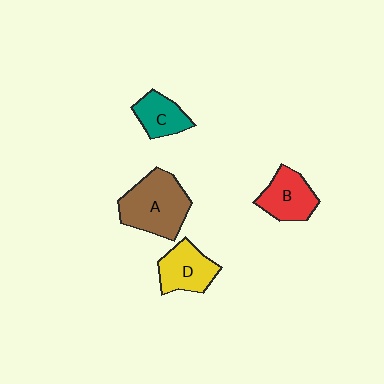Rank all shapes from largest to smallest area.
From largest to smallest: A (brown), B (red), D (yellow), C (teal).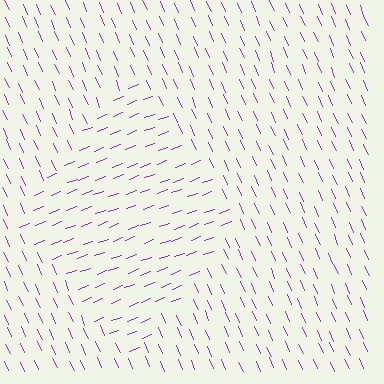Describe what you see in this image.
The image is filled with small purple line segments. A diamond region in the image has lines oriented differently from the surrounding lines, creating a visible texture boundary.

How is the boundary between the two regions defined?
The boundary is defined purely by a change in line orientation (approximately 87 degrees difference). All lines are the same color and thickness.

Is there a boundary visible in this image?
Yes, there is a texture boundary formed by a change in line orientation.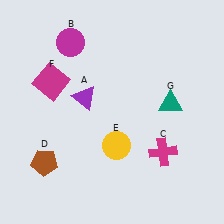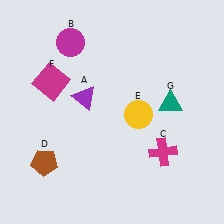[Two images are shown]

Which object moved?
The yellow circle (E) moved up.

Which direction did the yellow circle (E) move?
The yellow circle (E) moved up.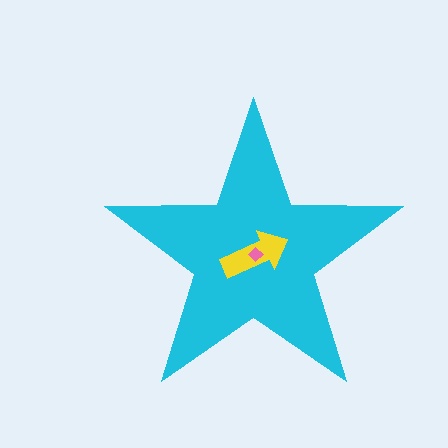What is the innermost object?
The pink diamond.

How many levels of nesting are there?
3.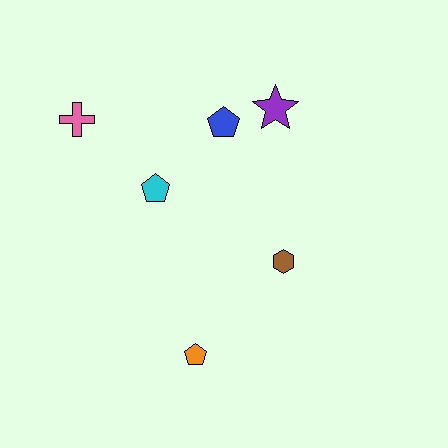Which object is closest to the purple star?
The blue pentagon is closest to the purple star.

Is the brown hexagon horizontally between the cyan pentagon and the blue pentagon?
No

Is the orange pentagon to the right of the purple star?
No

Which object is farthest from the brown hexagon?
The pink cross is farthest from the brown hexagon.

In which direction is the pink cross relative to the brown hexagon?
The pink cross is to the left of the brown hexagon.